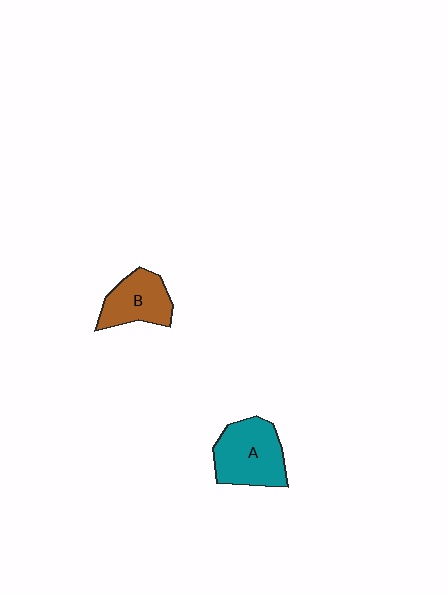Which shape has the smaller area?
Shape B (brown).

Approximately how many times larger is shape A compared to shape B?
Approximately 1.3 times.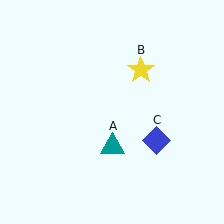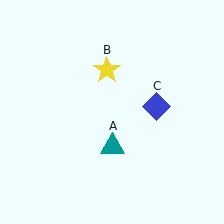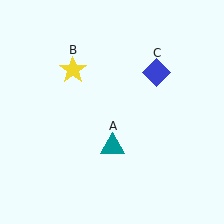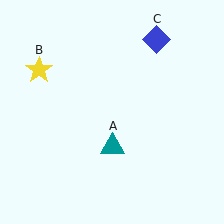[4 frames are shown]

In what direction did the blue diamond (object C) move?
The blue diamond (object C) moved up.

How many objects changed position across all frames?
2 objects changed position: yellow star (object B), blue diamond (object C).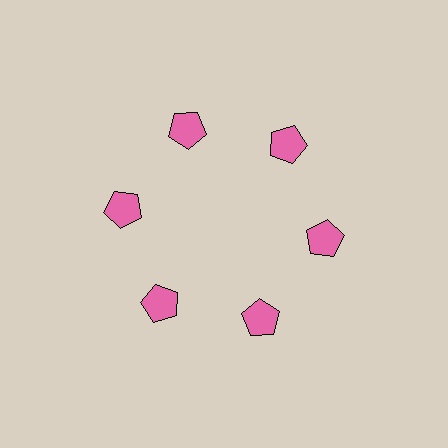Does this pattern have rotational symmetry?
Yes, this pattern has 6-fold rotational symmetry. It looks the same after rotating 60 degrees around the center.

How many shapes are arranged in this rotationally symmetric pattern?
There are 6 shapes, arranged in 6 groups of 1.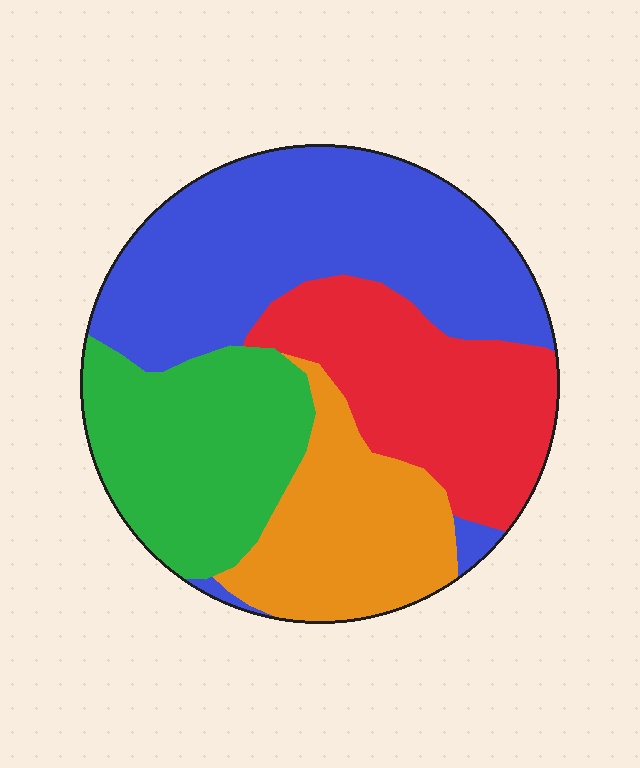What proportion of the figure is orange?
Orange covers 18% of the figure.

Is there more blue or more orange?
Blue.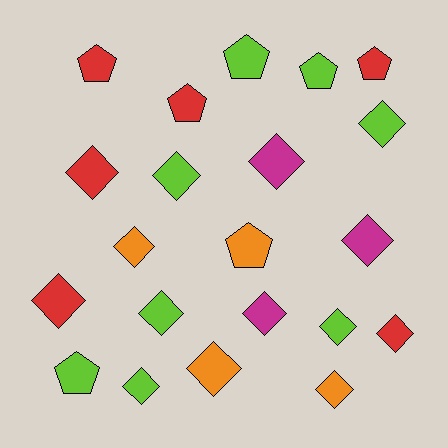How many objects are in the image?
There are 21 objects.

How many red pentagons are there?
There are 3 red pentagons.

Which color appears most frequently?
Lime, with 8 objects.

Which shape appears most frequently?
Diamond, with 14 objects.